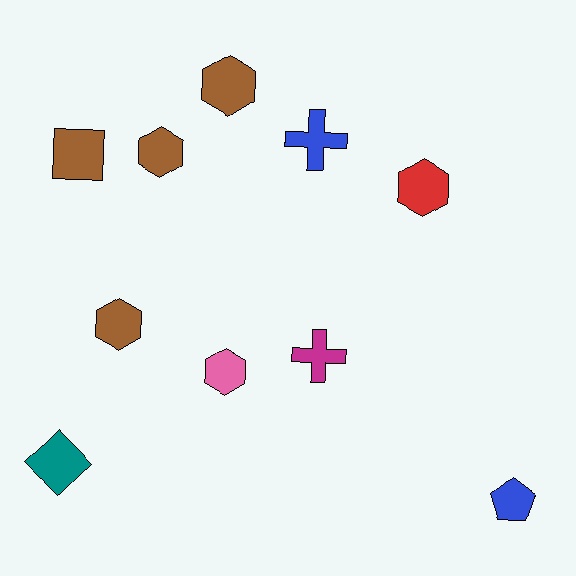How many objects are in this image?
There are 10 objects.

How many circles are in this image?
There are no circles.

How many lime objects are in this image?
There are no lime objects.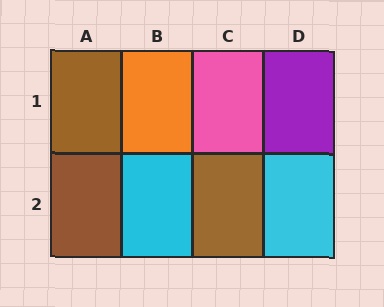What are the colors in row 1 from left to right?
Brown, orange, pink, purple.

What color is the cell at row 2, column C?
Brown.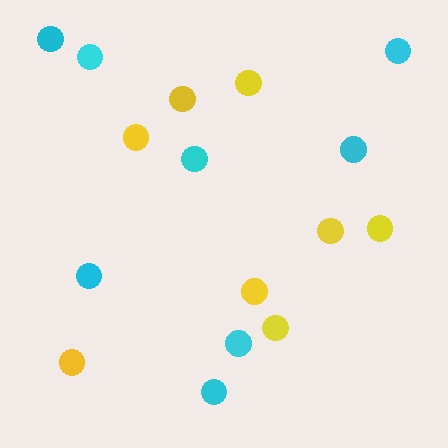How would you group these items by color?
There are 2 groups: one group of cyan circles (8) and one group of yellow circles (8).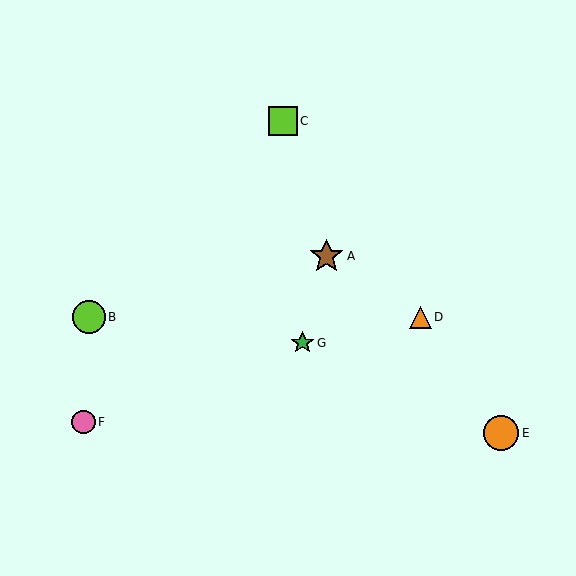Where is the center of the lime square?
The center of the lime square is at (283, 121).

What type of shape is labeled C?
Shape C is a lime square.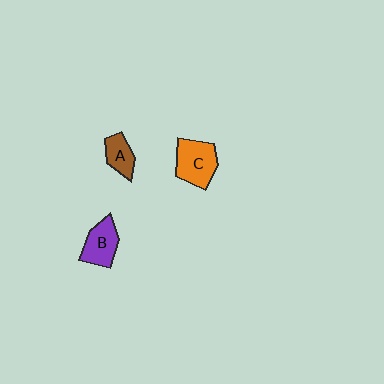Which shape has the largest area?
Shape C (orange).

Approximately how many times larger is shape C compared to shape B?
Approximately 1.2 times.